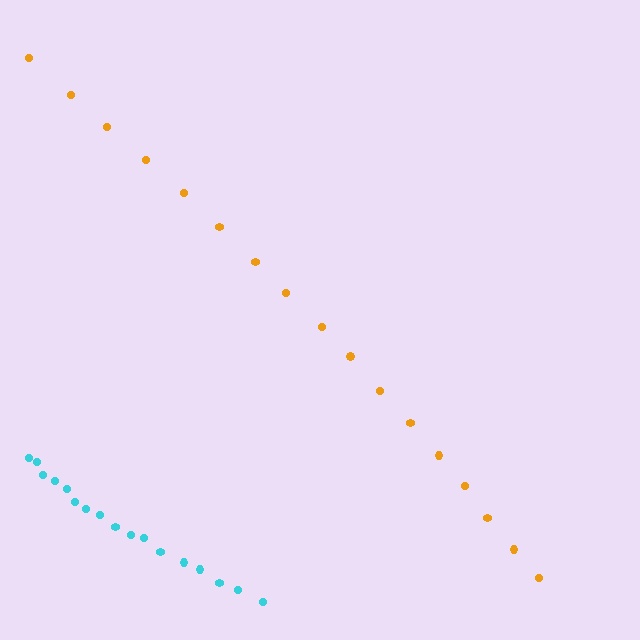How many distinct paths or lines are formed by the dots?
There are 2 distinct paths.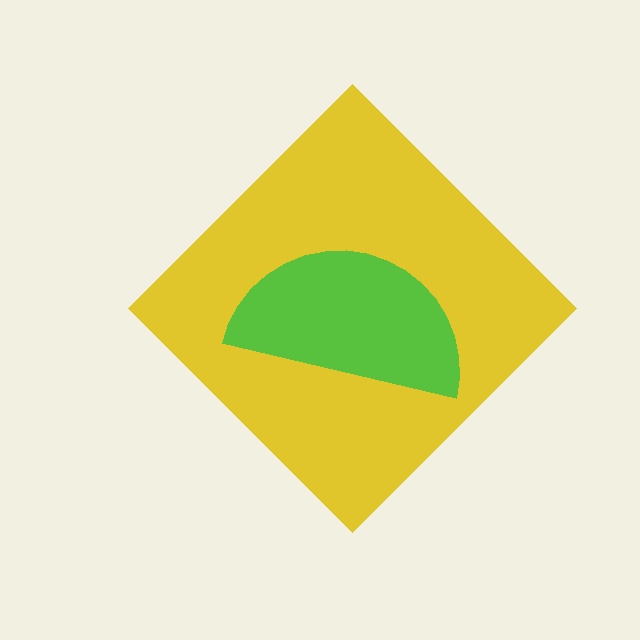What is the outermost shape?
The yellow diamond.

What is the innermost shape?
The lime semicircle.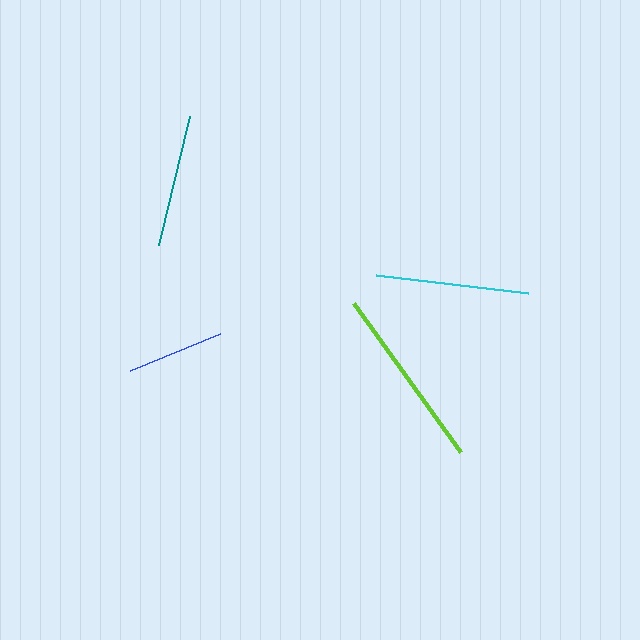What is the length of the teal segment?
The teal segment is approximately 133 pixels long.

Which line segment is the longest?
The lime line is the longest at approximately 184 pixels.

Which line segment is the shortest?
The blue line is the shortest at approximately 98 pixels.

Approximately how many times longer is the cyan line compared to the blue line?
The cyan line is approximately 1.6 times the length of the blue line.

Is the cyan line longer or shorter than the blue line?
The cyan line is longer than the blue line.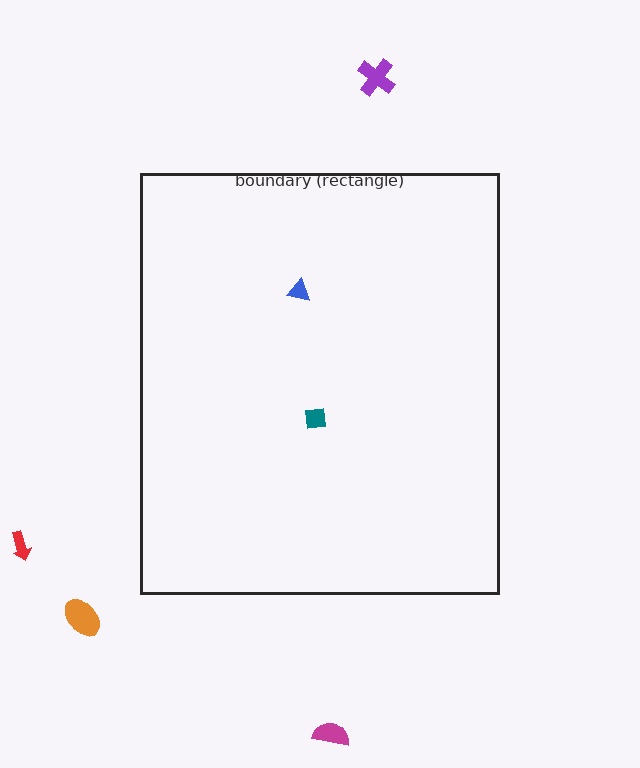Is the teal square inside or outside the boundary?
Inside.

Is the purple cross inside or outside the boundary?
Outside.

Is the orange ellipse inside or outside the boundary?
Outside.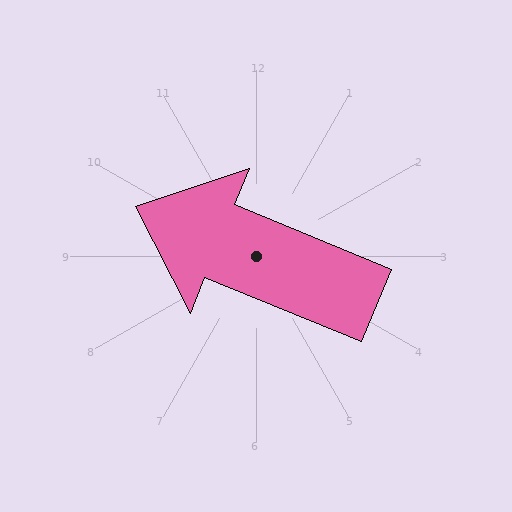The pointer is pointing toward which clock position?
Roughly 10 o'clock.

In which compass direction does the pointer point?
West.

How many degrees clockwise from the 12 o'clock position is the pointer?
Approximately 292 degrees.